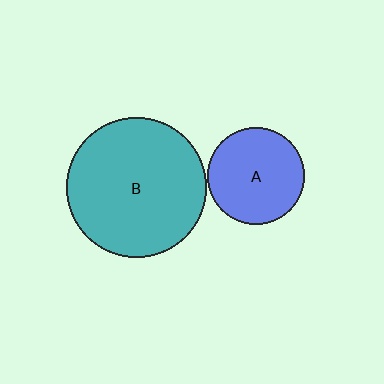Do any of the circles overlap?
No, none of the circles overlap.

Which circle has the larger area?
Circle B (teal).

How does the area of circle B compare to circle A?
Approximately 2.1 times.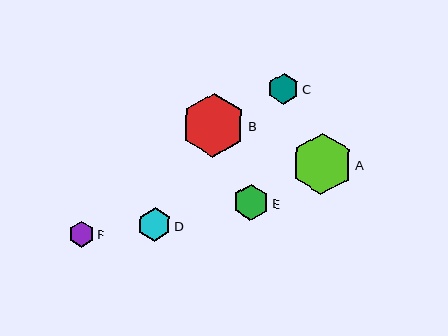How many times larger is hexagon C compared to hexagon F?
Hexagon C is approximately 1.2 times the size of hexagon F.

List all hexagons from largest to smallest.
From largest to smallest: B, A, E, D, C, F.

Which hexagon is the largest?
Hexagon B is the largest with a size of approximately 64 pixels.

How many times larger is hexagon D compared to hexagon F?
Hexagon D is approximately 1.3 times the size of hexagon F.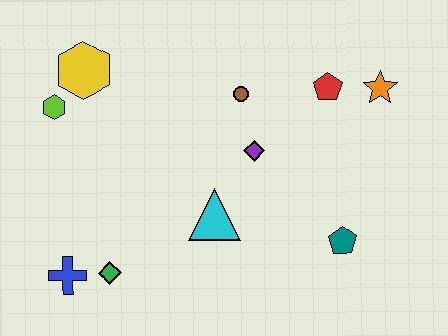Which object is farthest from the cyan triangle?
The orange star is farthest from the cyan triangle.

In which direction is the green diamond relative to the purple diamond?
The green diamond is to the left of the purple diamond.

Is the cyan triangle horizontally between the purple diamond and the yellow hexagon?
Yes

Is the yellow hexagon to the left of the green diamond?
Yes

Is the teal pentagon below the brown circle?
Yes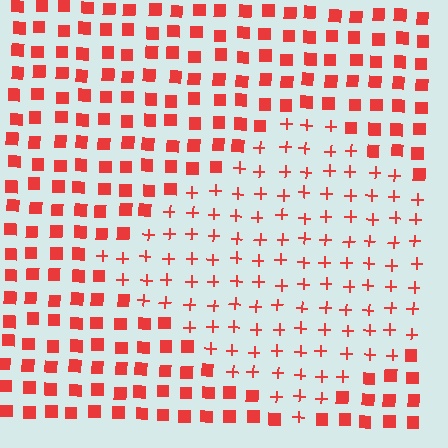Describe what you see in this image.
The image is filled with small red elements arranged in a uniform grid. A diamond-shaped region contains plus signs, while the surrounding area contains squares. The boundary is defined purely by the change in element shape.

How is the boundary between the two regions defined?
The boundary is defined by a change in element shape: plus signs inside vs. squares outside. All elements share the same color and spacing.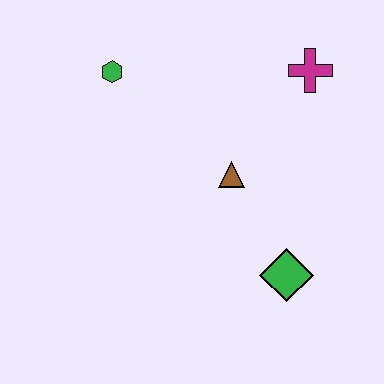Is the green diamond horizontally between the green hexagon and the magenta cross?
Yes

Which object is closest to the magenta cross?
The brown triangle is closest to the magenta cross.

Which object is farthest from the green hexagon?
The green diamond is farthest from the green hexagon.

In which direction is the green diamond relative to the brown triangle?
The green diamond is below the brown triangle.